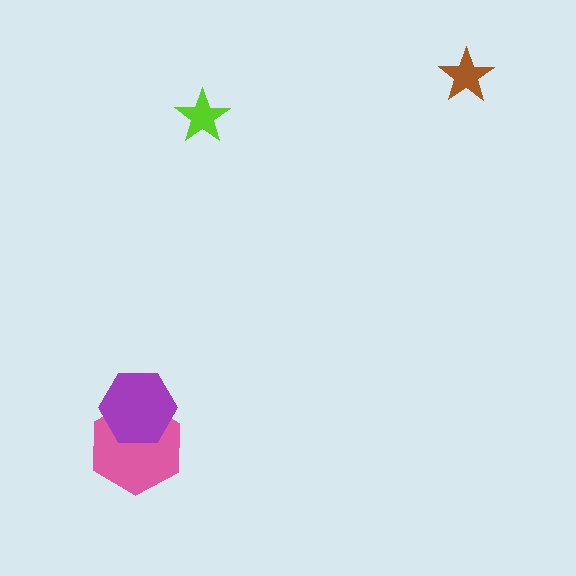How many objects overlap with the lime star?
0 objects overlap with the lime star.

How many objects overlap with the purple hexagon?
1 object overlaps with the purple hexagon.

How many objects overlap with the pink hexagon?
1 object overlaps with the pink hexagon.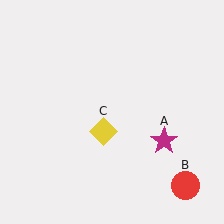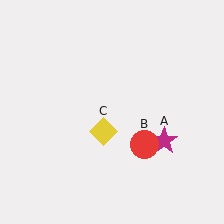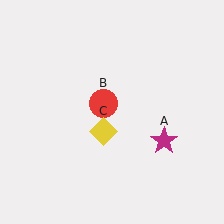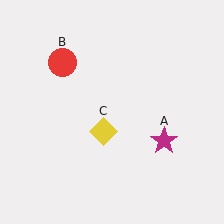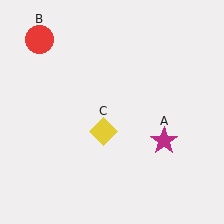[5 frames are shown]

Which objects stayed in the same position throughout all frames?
Magenta star (object A) and yellow diamond (object C) remained stationary.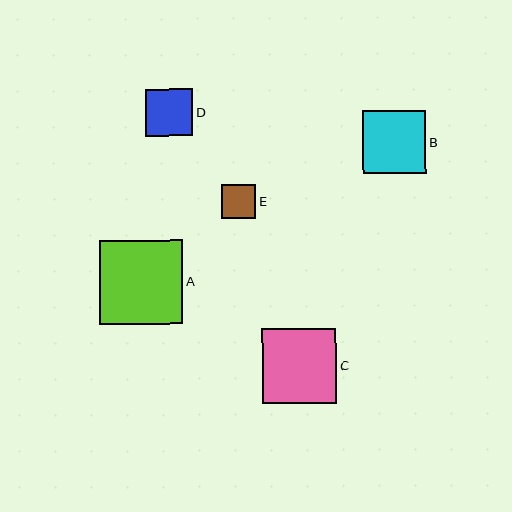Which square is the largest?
Square A is the largest with a size of approximately 84 pixels.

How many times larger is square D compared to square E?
Square D is approximately 1.4 times the size of square E.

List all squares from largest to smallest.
From largest to smallest: A, C, B, D, E.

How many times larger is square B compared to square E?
Square B is approximately 1.8 times the size of square E.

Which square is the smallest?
Square E is the smallest with a size of approximately 34 pixels.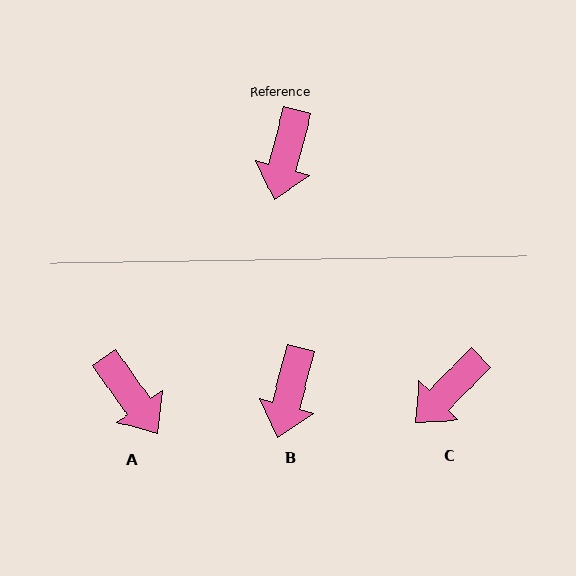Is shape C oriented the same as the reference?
No, it is off by about 31 degrees.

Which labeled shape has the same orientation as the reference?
B.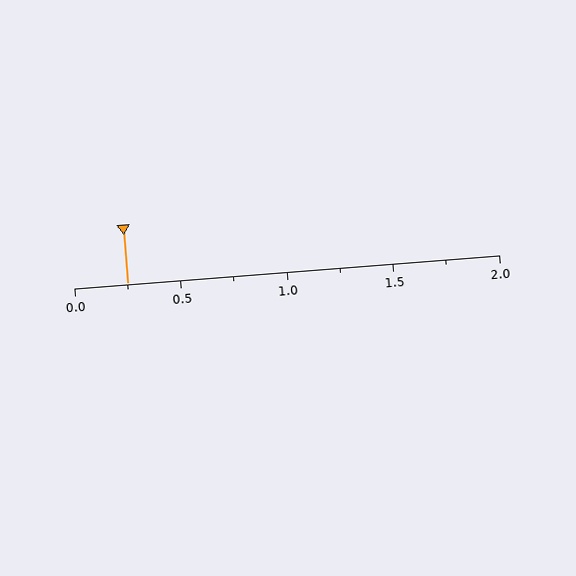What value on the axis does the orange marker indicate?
The marker indicates approximately 0.25.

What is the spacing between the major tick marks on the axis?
The major ticks are spaced 0.5 apart.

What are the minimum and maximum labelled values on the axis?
The axis runs from 0.0 to 2.0.